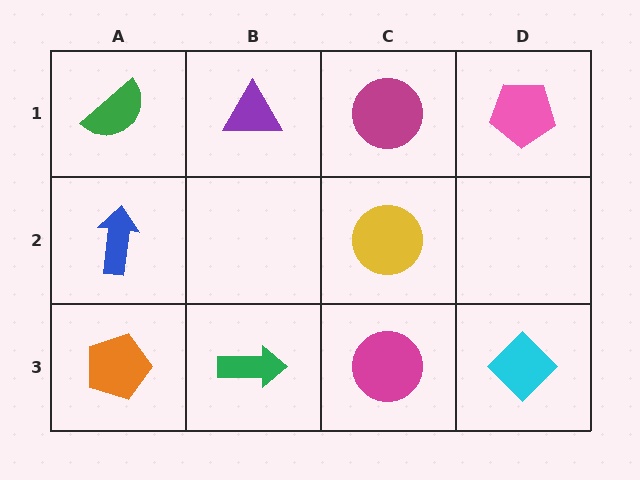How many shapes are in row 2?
2 shapes.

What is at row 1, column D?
A pink pentagon.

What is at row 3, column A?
An orange pentagon.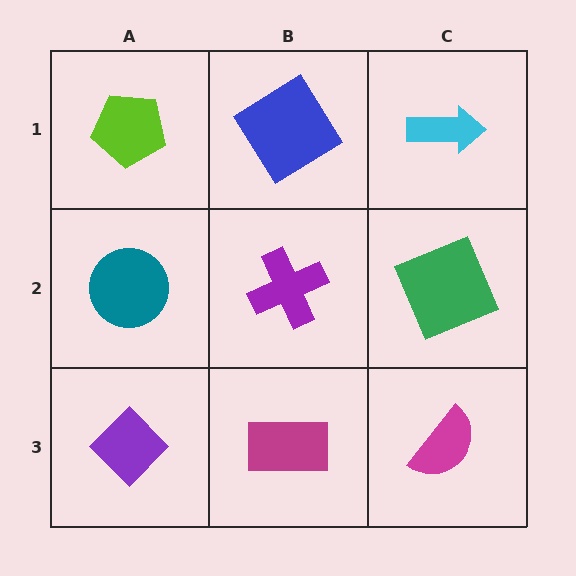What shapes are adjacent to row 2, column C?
A cyan arrow (row 1, column C), a magenta semicircle (row 3, column C), a purple cross (row 2, column B).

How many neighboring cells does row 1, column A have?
2.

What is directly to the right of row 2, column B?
A green square.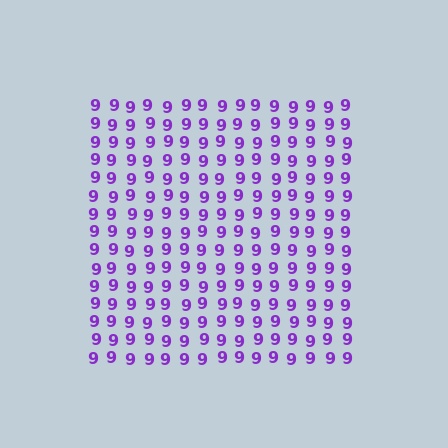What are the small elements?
The small elements are digit 9's.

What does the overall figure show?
The overall figure shows a square.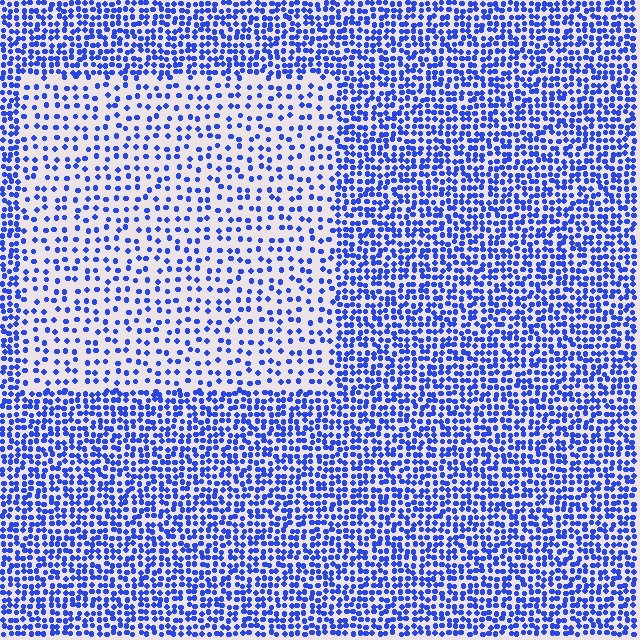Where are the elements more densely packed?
The elements are more densely packed outside the rectangle boundary.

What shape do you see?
I see a rectangle.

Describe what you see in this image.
The image contains small blue elements arranged at two different densities. A rectangle-shaped region is visible where the elements are less densely packed than the surrounding area.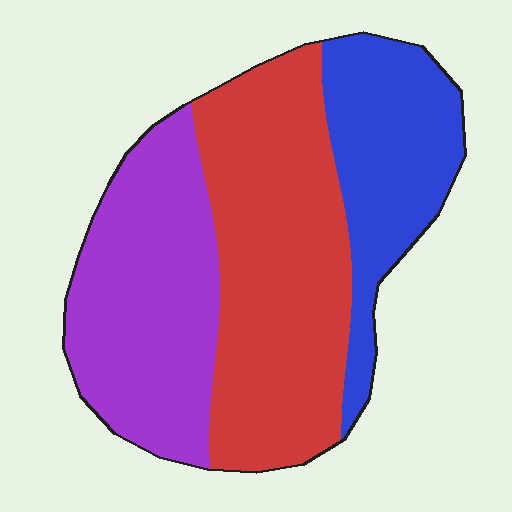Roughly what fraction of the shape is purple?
Purple covers 33% of the shape.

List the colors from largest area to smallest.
From largest to smallest: red, purple, blue.